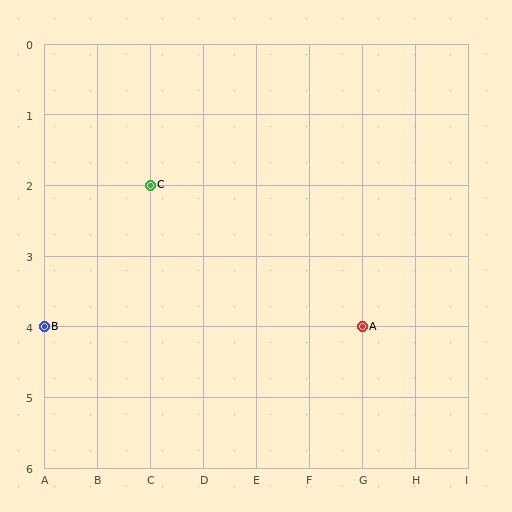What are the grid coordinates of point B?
Point B is at grid coordinates (A, 4).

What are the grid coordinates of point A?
Point A is at grid coordinates (G, 4).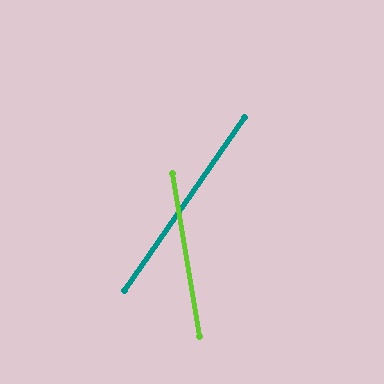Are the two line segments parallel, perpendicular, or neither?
Neither parallel nor perpendicular — they differ by about 44°.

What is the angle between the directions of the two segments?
Approximately 44 degrees.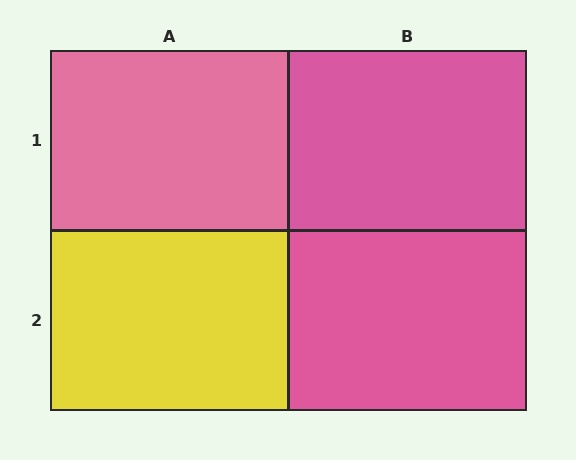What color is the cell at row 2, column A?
Yellow.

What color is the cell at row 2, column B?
Pink.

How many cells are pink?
3 cells are pink.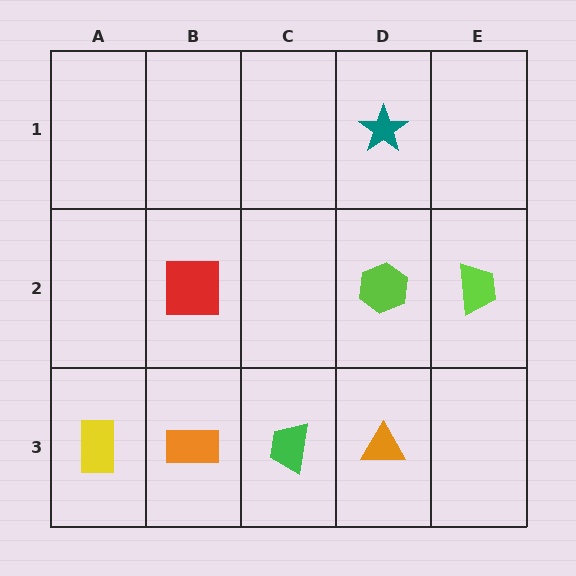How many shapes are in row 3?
4 shapes.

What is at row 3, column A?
A yellow rectangle.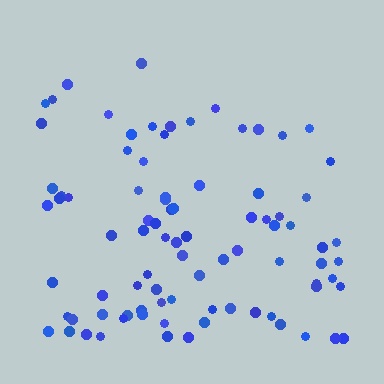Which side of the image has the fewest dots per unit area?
The top.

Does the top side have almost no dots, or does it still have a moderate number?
Still a moderate number, just noticeably fewer than the bottom.